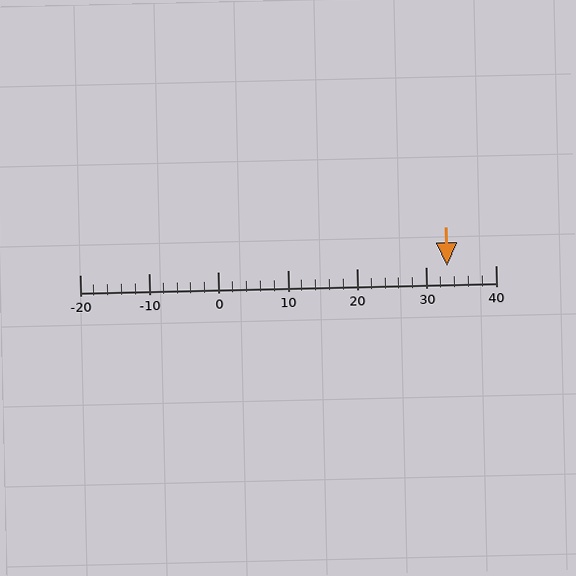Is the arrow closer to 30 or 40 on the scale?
The arrow is closer to 30.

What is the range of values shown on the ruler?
The ruler shows values from -20 to 40.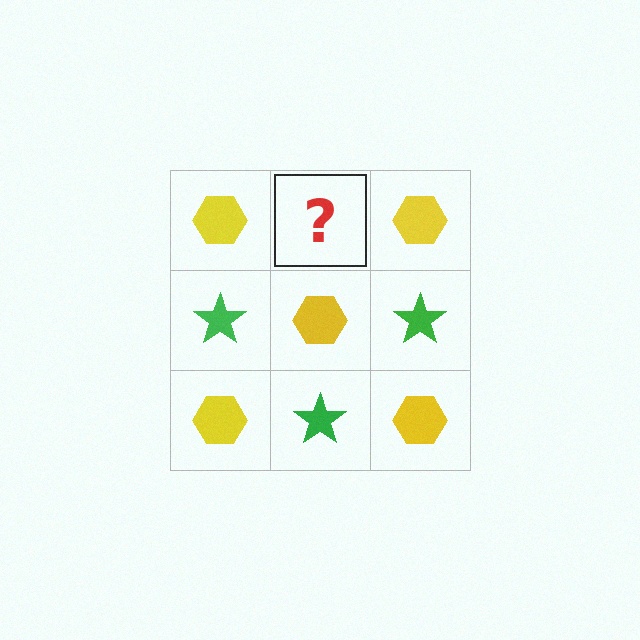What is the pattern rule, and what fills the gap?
The rule is that it alternates yellow hexagon and green star in a checkerboard pattern. The gap should be filled with a green star.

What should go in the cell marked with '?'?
The missing cell should contain a green star.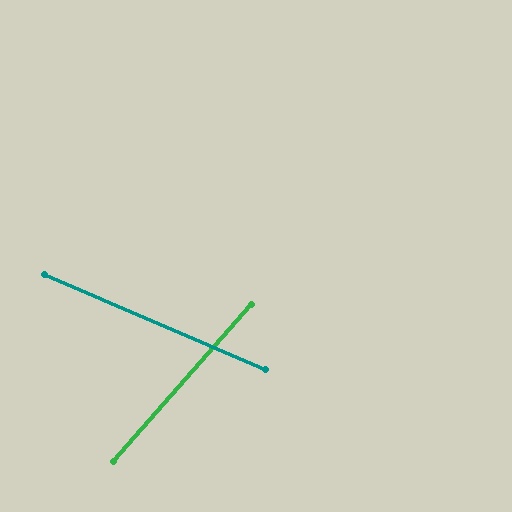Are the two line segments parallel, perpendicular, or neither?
Neither parallel nor perpendicular — they differ by about 72°.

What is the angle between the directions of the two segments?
Approximately 72 degrees.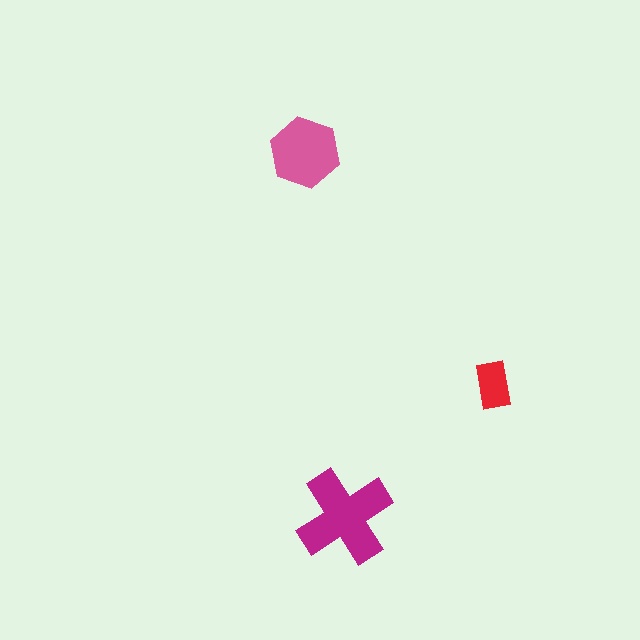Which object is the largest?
The magenta cross.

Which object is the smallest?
The red rectangle.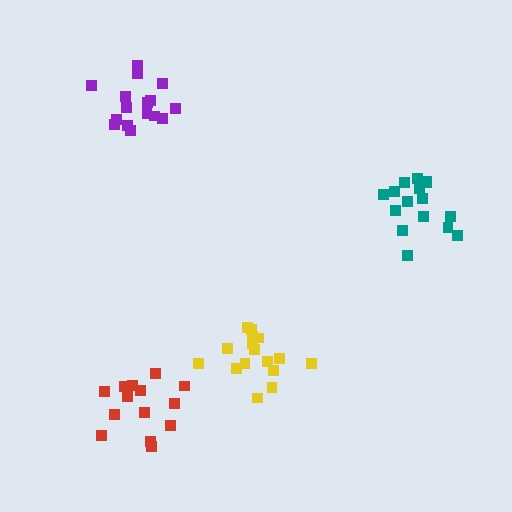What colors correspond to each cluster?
The clusters are colored: yellow, purple, teal, red.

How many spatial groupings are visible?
There are 4 spatial groupings.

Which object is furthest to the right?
The teal cluster is rightmost.